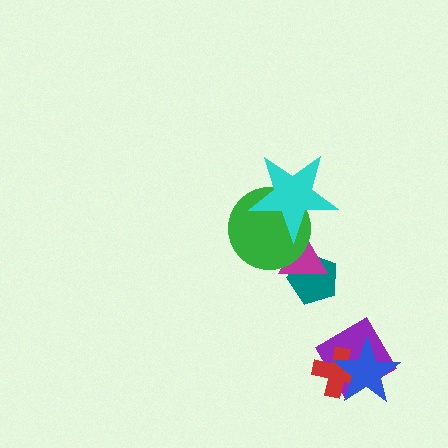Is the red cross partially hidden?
Yes, it is partially covered by another shape.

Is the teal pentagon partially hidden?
Yes, it is partially covered by another shape.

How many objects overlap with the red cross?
2 objects overlap with the red cross.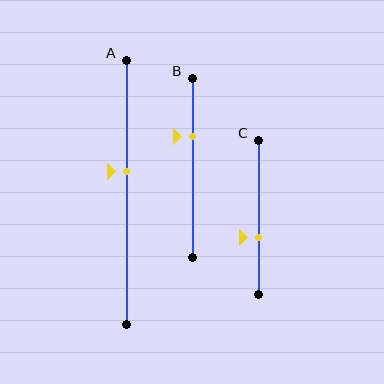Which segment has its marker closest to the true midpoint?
Segment A has its marker closest to the true midpoint.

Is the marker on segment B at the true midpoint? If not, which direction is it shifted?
No, the marker on segment B is shifted upward by about 17% of the segment length.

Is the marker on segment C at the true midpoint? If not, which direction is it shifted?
No, the marker on segment C is shifted downward by about 13% of the segment length.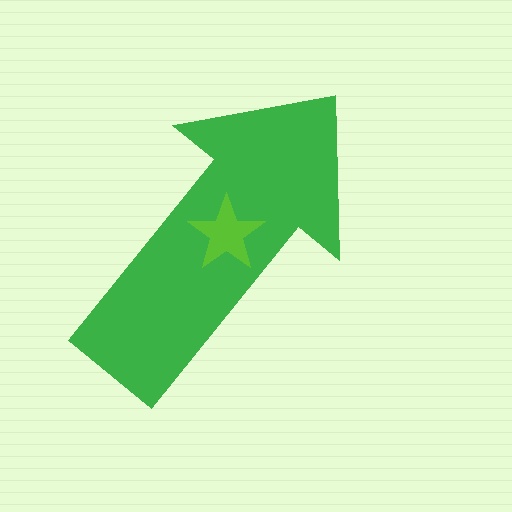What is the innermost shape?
The lime star.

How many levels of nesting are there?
2.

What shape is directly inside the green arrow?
The lime star.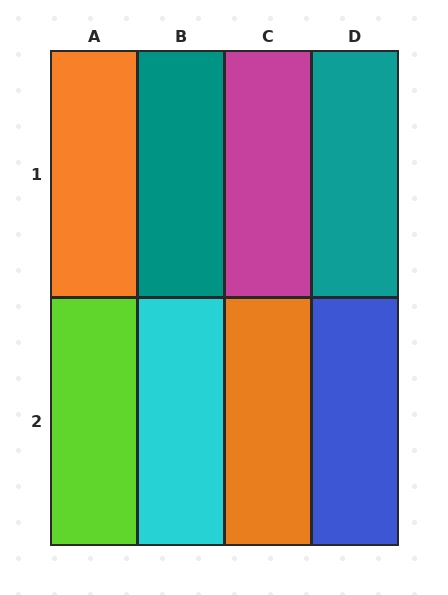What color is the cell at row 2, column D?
Blue.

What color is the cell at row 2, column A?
Lime.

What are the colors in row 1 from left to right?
Orange, teal, magenta, teal.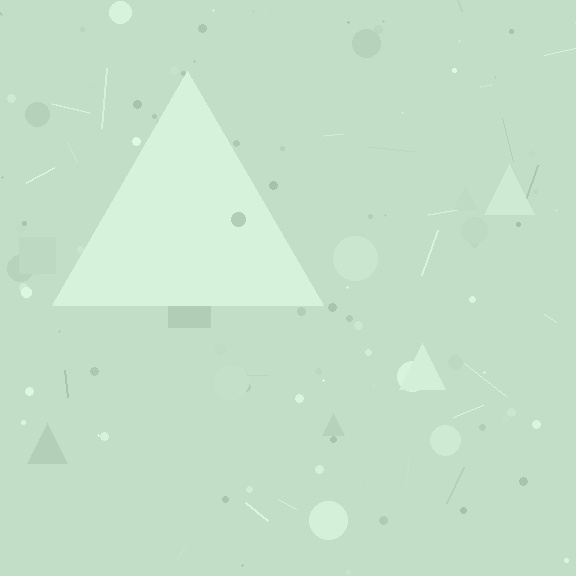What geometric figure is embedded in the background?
A triangle is embedded in the background.